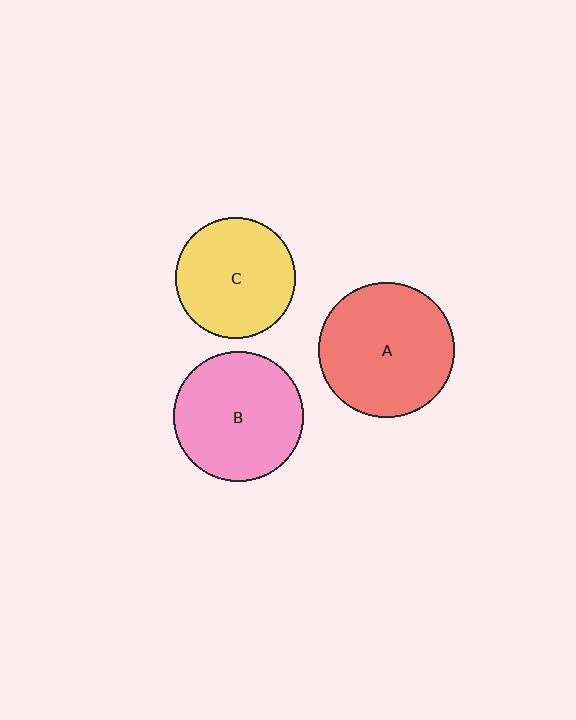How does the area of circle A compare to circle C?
Approximately 1.3 times.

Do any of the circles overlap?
No, none of the circles overlap.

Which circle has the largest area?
Circle A (red).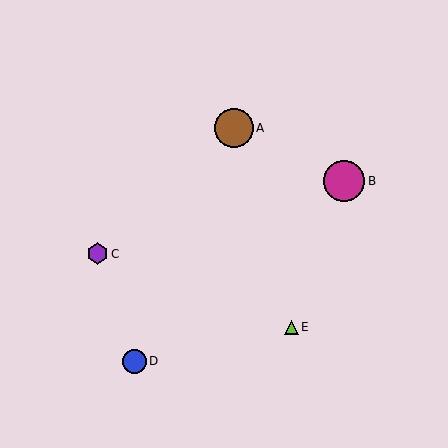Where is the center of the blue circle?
The center of the blue circle is at (134, 362).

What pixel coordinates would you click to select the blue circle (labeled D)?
Click at (134, 362) to select the blue circle D.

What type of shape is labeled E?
Shape E is a lime triangle.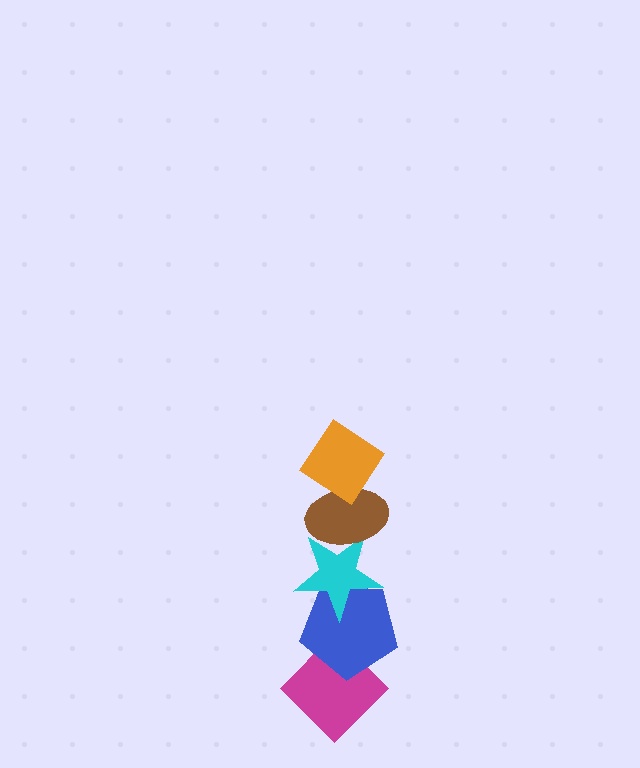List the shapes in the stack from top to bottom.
From top to bottom: the orange diamond, the brown ellipse, the cyan star, the blue pentagon, the magenta diamond.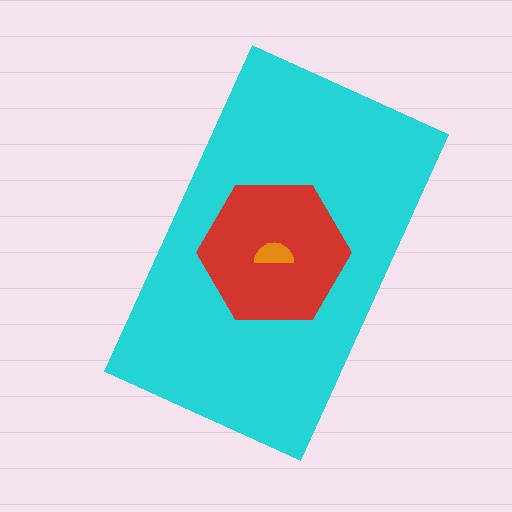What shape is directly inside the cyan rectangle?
The red hexagon.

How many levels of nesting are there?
3.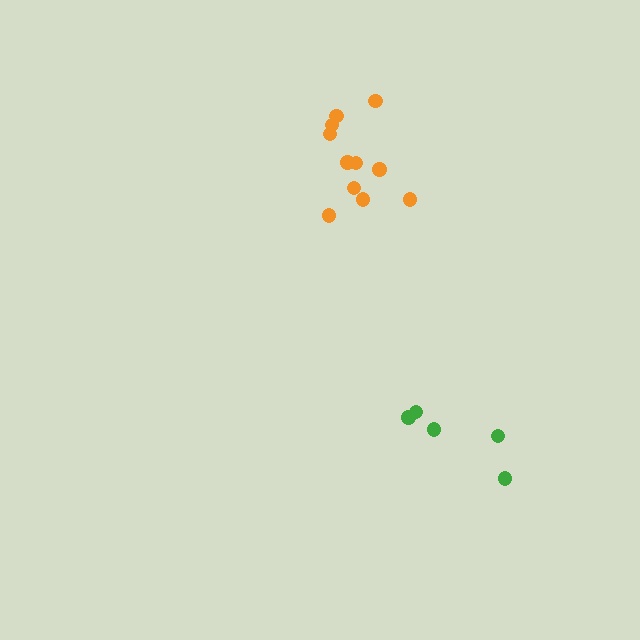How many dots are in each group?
Group 1: 11 dots, Group 2: 5 dots (16 total).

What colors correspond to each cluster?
The clusters are colored: orange, green.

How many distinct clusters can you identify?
There are 2 distinct clusters.